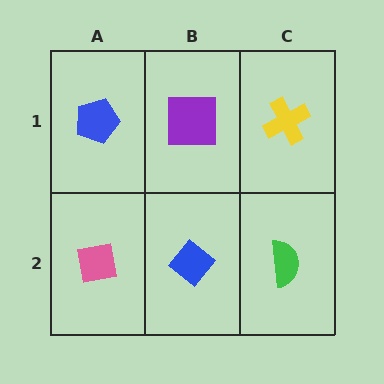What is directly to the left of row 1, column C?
A purple square.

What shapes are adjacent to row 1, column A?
A pink square (row 2, column A), a purple square (row 1, column B).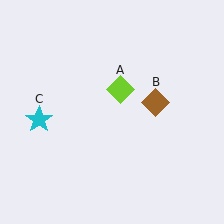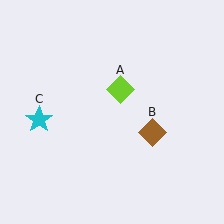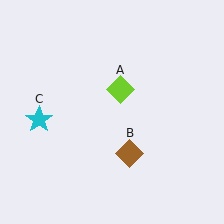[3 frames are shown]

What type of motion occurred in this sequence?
The brown diamond (object B) rotated clockwise around the center of the scene.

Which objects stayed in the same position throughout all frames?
Lime diamond (object A) and cyan star (object C) remained stationary.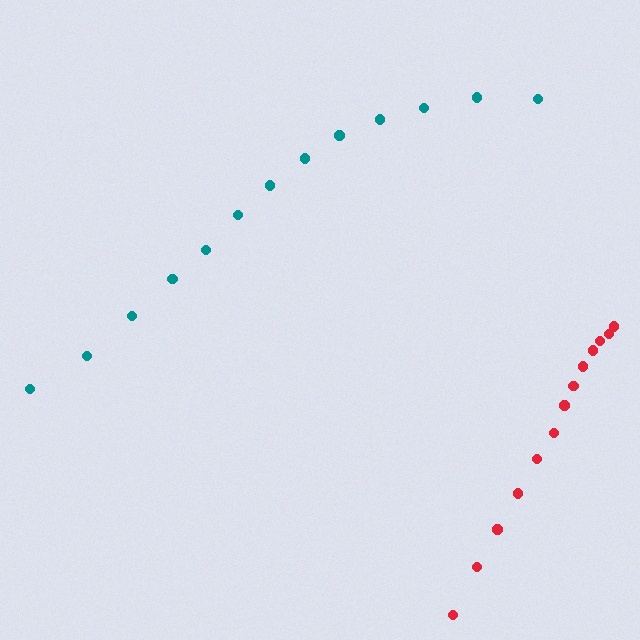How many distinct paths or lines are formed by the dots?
There are 2 distinct paths.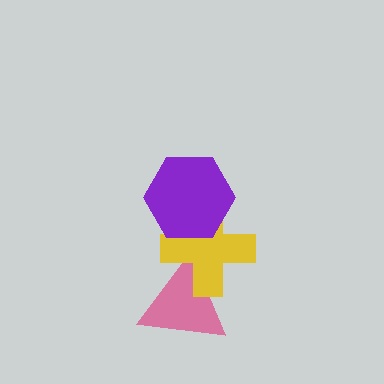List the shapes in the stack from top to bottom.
From top to bottom: the purple hexagon, the yellow cross, the pink triangle.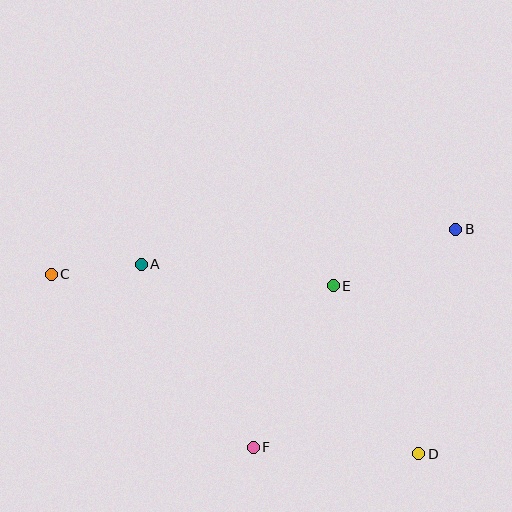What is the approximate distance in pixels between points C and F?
The distance between C and F is approximately 266 pixels.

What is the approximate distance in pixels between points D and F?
The distance between D and F is approximately 166 pixels.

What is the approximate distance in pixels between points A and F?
The distance between A and F is approximately 215 pixels.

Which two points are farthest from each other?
Points C and D are farthest from each other.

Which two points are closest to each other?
Points A and C are closest to each other.